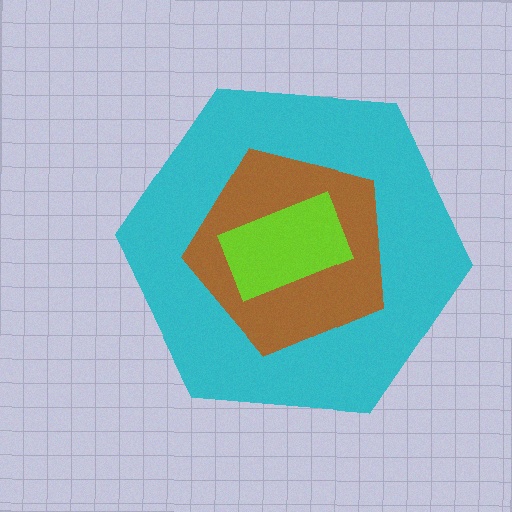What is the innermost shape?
The lime rectangle.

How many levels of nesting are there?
3.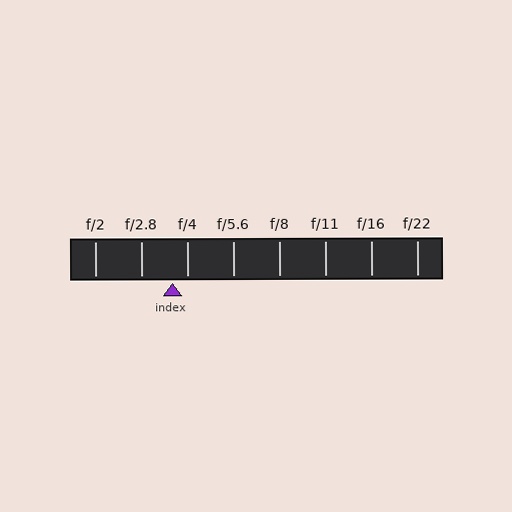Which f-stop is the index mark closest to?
The index mark is closest to f/4.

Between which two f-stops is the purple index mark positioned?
The index mark is between f/2.8 and f/4.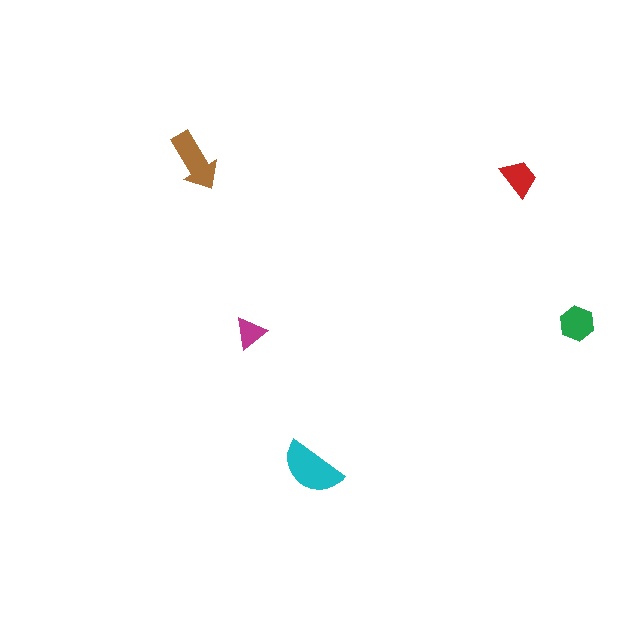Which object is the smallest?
The magenta triangle.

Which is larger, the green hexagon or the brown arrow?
The brown arrow.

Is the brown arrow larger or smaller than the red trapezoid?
Larger.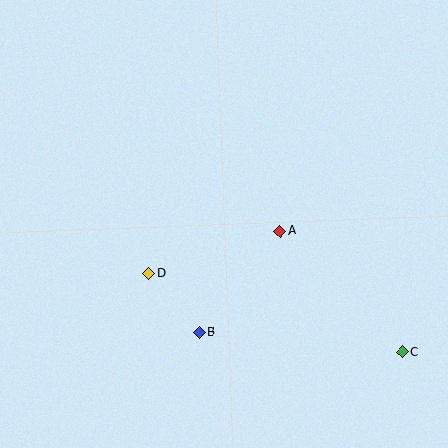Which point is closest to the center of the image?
Point A at (280, 231) is closest to the center.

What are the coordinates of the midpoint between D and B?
The midpoint between D and B is at (174, 303).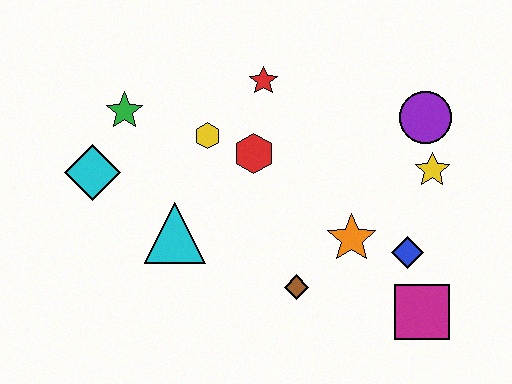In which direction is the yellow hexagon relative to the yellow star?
The yellow hexagon is to the left of the yellow star.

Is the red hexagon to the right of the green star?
Yes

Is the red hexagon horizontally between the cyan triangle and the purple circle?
Yes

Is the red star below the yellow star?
No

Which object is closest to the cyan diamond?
The green star is closest to the cyan diamond.